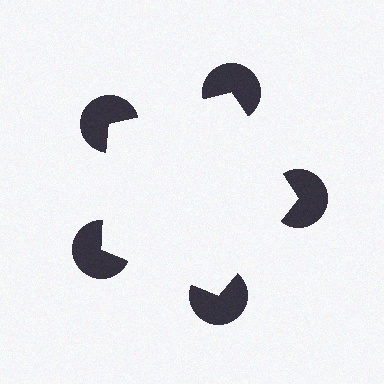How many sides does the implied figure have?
5 sides.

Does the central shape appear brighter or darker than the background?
It typically appears slightly brighter than the background, even though no actual brightness change is drawn.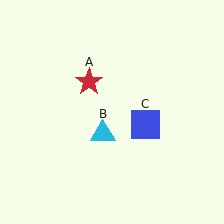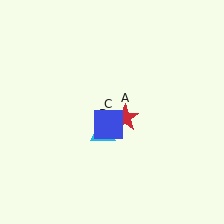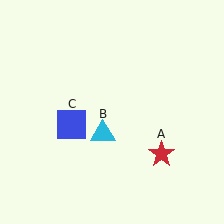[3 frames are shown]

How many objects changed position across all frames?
2 objects changed position: red star (object A), blue square (object C).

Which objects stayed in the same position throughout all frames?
Cyan triangle (object B) remained stationary.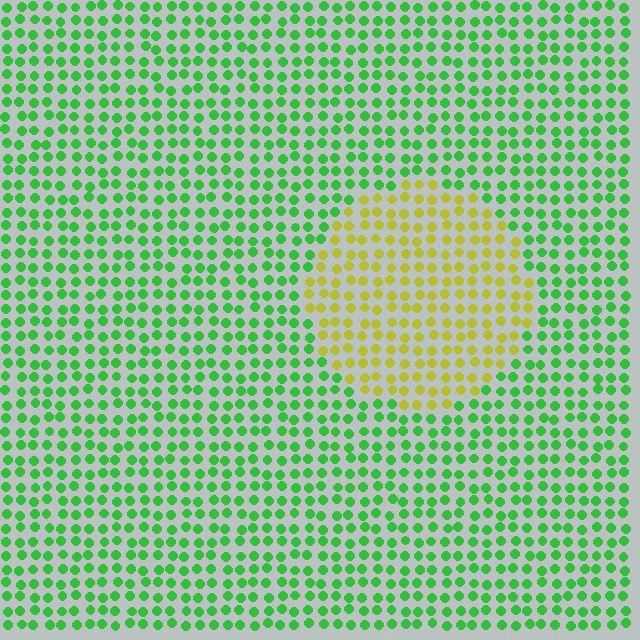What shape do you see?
I see a circle.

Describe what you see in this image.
The image is filled with small green elements in a uniform arrangement. A circle-shaped region is visible where the elements are tinted to a slightly different hue, forming a subtle color boundary.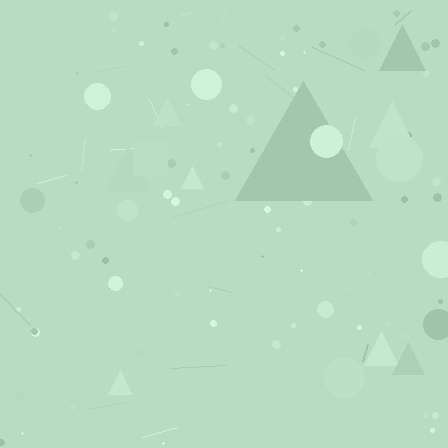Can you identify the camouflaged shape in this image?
The camouflaged shape is a triangle.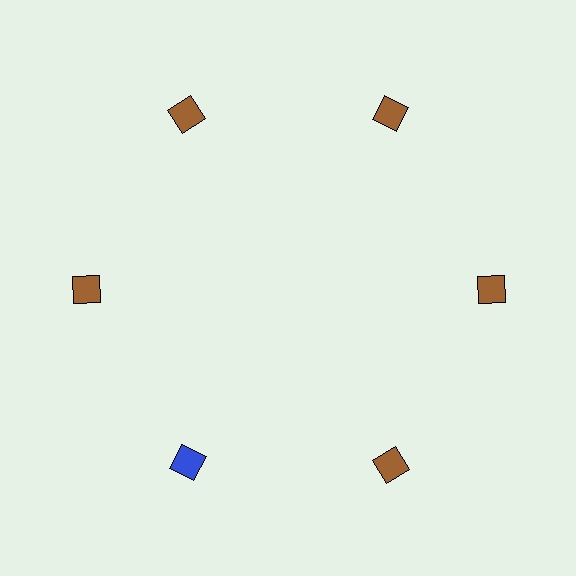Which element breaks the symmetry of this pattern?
The blue diamond at roughly the 7 o'clock position breaks the symmetry. All other shapes are brown diamonds.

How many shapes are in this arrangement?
There are 6 shapes arranged in a ring pattern.